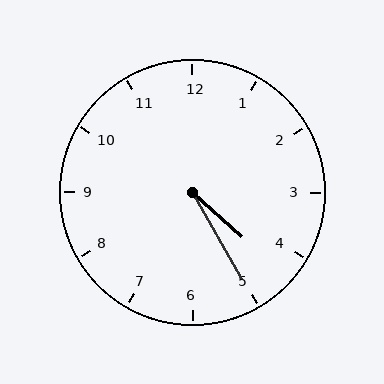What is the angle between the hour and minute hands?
Approximately 18 degrees.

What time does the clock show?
4:25.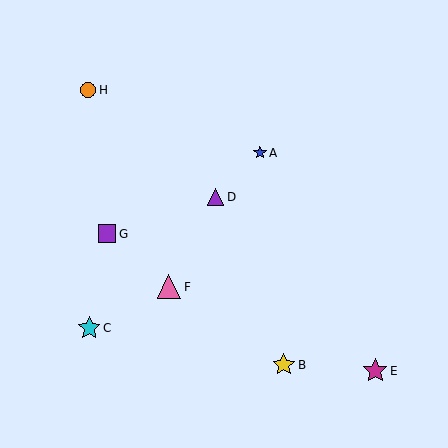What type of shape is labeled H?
Shape H is an orange circle.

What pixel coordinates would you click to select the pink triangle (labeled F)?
Click at (169, 287) to select the pink triangle F.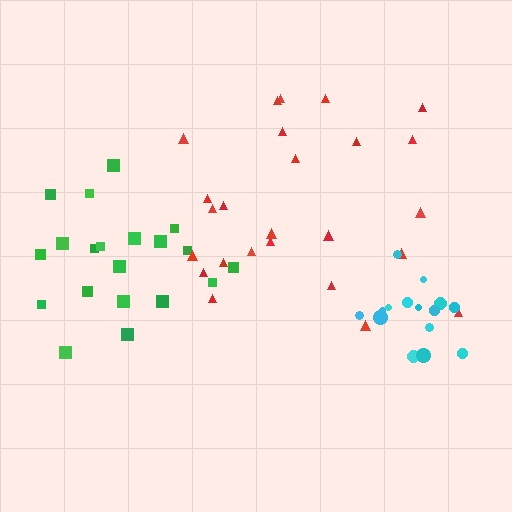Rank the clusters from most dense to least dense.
cyan, green, red.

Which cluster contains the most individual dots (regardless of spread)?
Red (25).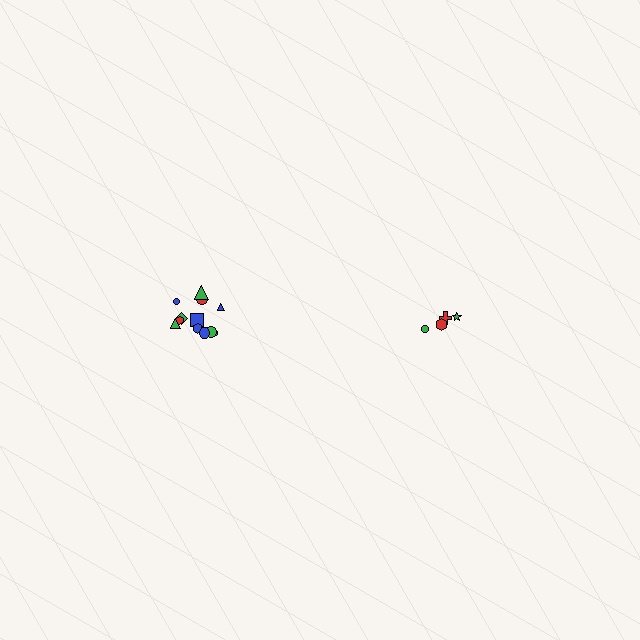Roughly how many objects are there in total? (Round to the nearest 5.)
Roughly 15 objects in total.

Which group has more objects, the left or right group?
The left group.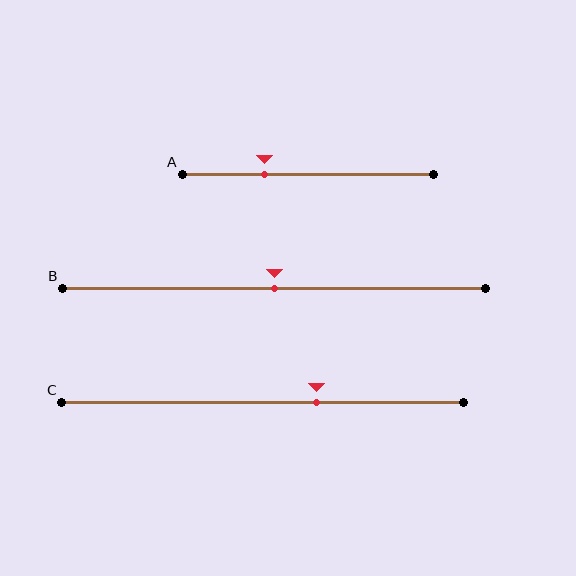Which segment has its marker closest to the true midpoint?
Segment B has its marker closest to the true midpoint.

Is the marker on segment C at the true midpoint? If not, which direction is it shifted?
No, the marker on segment C is shifted to the right by about 14% of the segment length.